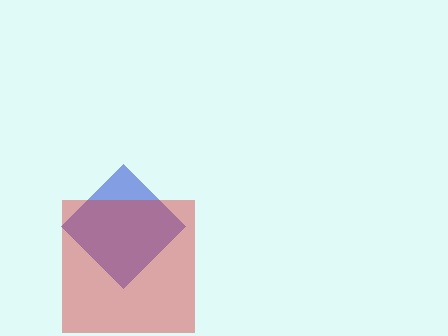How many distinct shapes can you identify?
There are 2 distinct shapes: a blue diamond, a red square.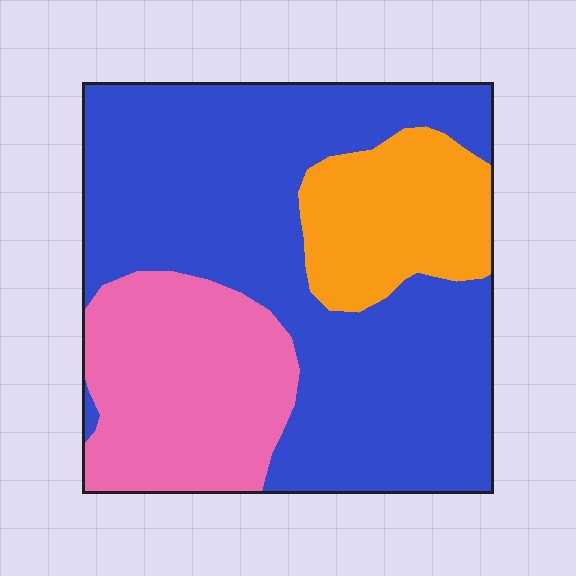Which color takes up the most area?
Blue, at roughly 60%.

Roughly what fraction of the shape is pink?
Pink covers about 25% of the shape.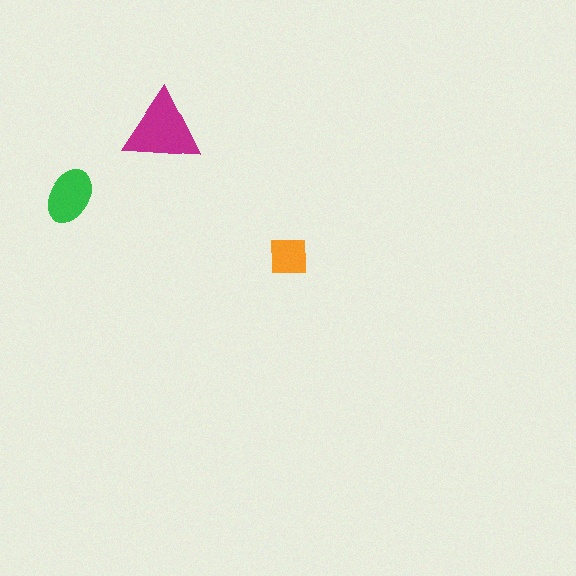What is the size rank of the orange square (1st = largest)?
3rd.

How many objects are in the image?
There are 3 objects in the image.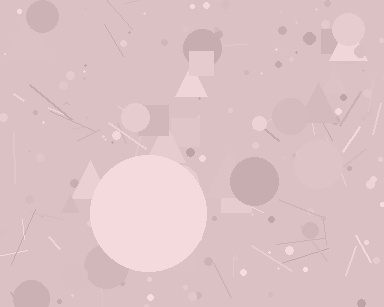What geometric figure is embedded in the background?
A circle is embedded in the background.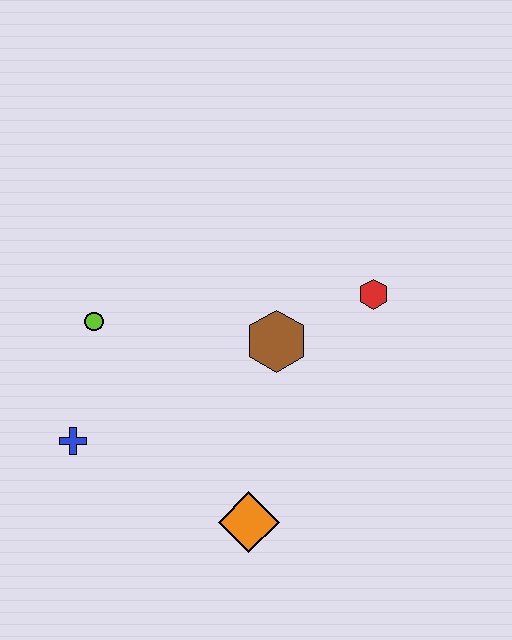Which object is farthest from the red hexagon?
The blue cross is farthest from the red hexagon.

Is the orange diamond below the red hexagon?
Yes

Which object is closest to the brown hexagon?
The red hexagon is closest to the brown hexagon.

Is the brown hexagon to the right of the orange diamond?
Yes